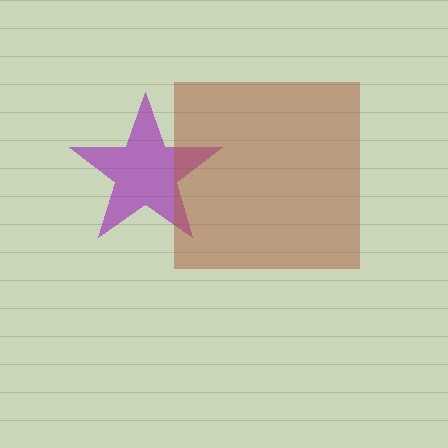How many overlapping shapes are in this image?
There are 2 overlapping shapes in the image.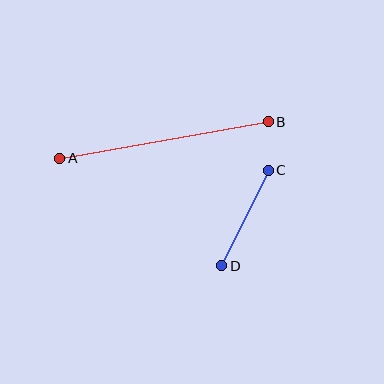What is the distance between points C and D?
The distance is approximately 106 pixels.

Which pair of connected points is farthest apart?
Points A and B are farthest apart.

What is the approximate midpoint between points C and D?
The midpoint is at approximately (245, 218) pixels.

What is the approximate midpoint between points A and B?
The midpoint is at approximately (164, 140) pixels.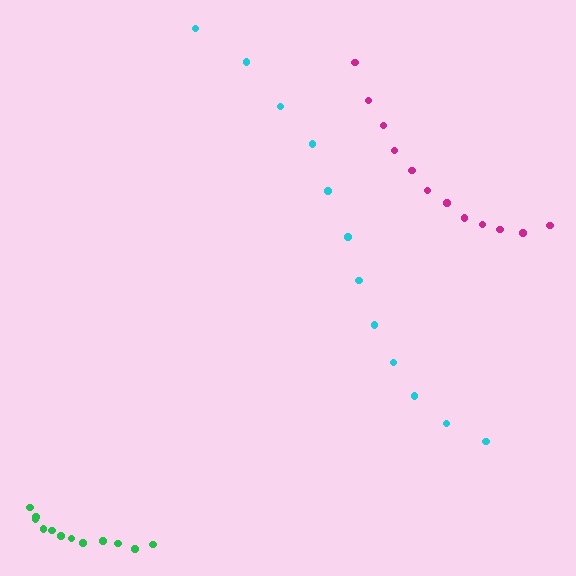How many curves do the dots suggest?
There are 3 distinct paths.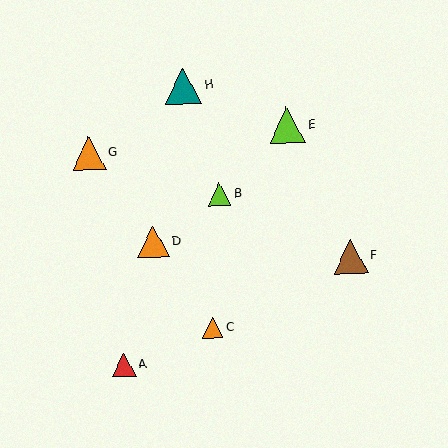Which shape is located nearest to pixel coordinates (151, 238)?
The orange triangle (labeled D) at (153, 242) is nearest to that location.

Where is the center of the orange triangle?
The center of the orange triangle is at (212, 327).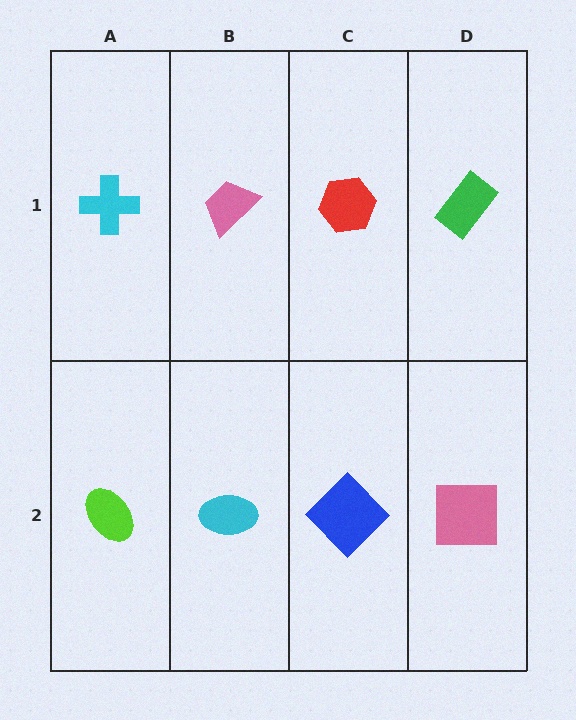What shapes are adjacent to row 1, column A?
A lime ellipse (row 2, column A), a pink trapezoid (row 1, column B).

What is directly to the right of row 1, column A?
A pink trapezoid.